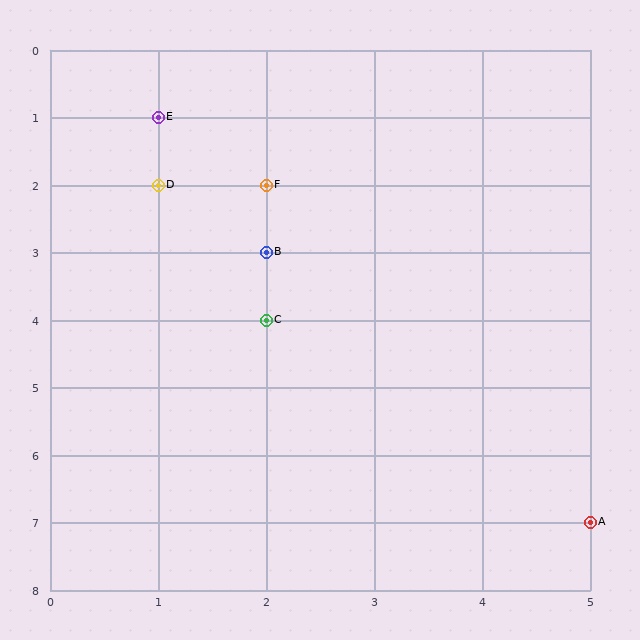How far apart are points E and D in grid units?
Points E and D are 1 row apart.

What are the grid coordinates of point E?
Point E is at grid coordinates (1, 1).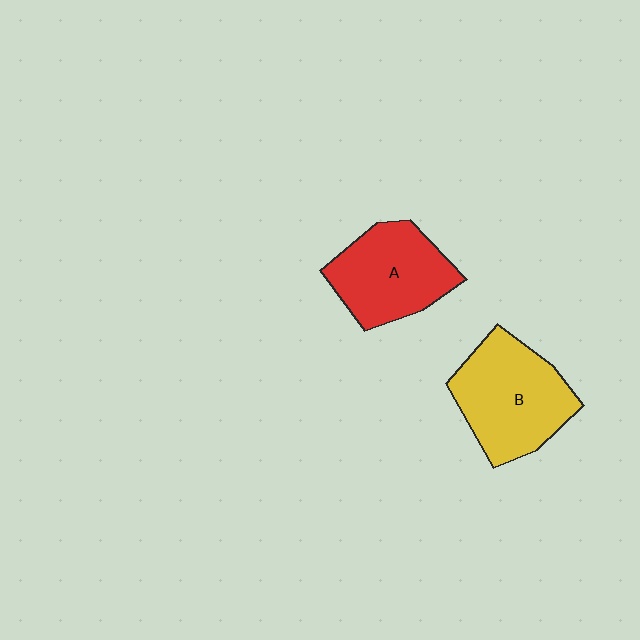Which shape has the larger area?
Shape B (yellow).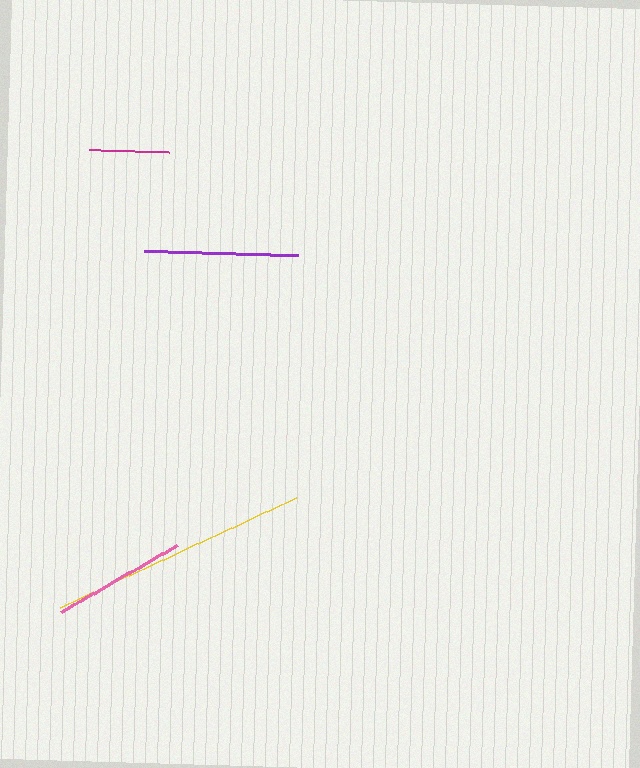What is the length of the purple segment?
The purple segment is approximately 155 pixels long.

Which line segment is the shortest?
The magenta line is the shortest at approximately 80 pixels.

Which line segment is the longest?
The yellow line is the longest at approximately 259 pixels.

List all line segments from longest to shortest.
From longest to shortest: yellow, purple, pink, magenta.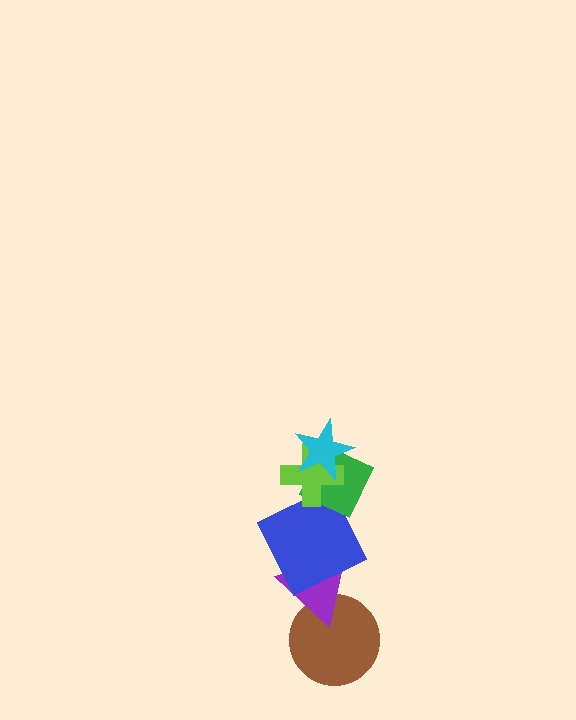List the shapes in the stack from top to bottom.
From top to bottom: the cyan star, the lime cross, the green diamond, the blue square, the purple triangle, the brown circle.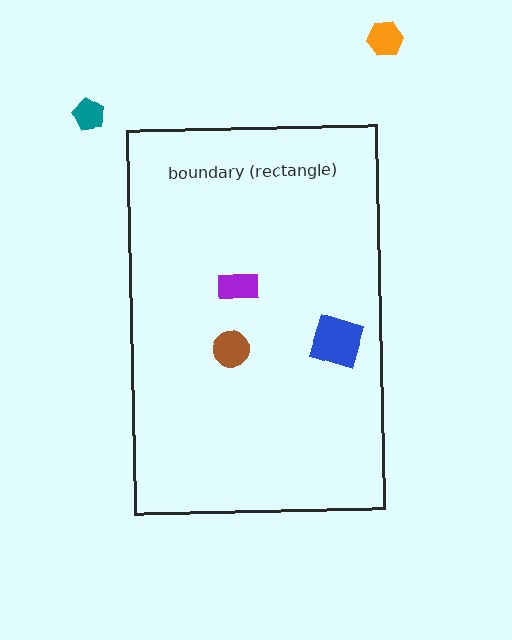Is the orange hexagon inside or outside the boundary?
Outside.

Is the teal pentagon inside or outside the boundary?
Outside.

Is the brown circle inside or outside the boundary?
Inside.